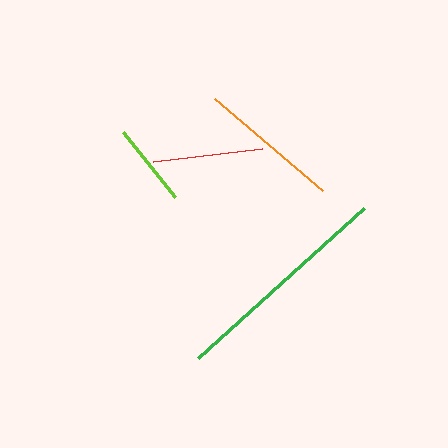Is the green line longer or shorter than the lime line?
The green line is longer than the lime line.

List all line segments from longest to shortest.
From longest to shortest: green, orange, red, lime.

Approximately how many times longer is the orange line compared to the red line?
The orange line is approximately 1.3 times the length of the red line.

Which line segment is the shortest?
The lime line is the shortest at approximately 83 pixels.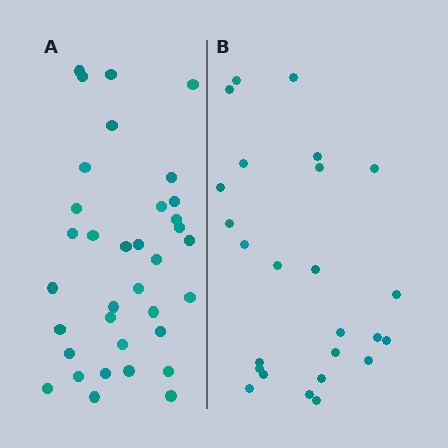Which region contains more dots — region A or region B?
Region A (the left region) has more dots.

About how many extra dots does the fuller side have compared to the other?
Region A has roughly 10 or so more dots than region B.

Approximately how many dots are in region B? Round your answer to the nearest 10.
About 20 dots. (The exact count is 25, which rounds to 20.)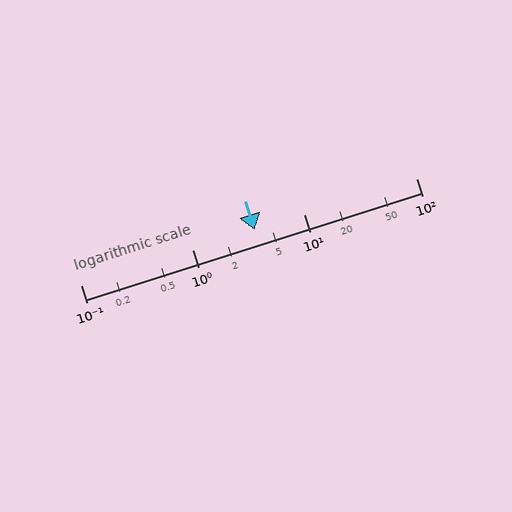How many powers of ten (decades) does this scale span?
The scale spans 3 decades, from 0.1 to 100.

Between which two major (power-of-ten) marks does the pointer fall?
The pointer is between 1 and 10.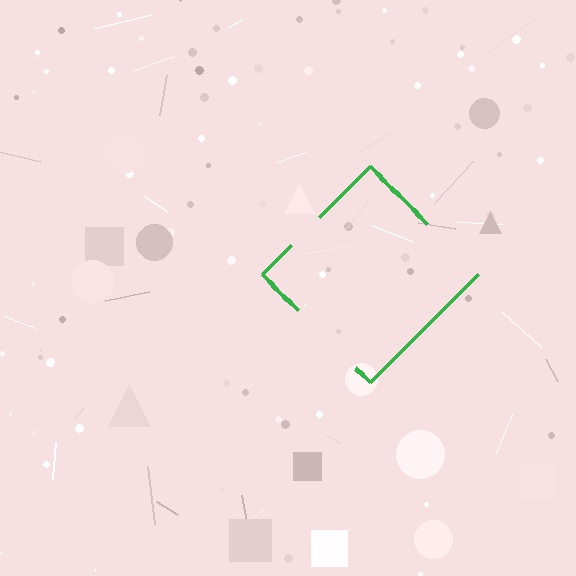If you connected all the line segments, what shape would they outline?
They would outline a diamond.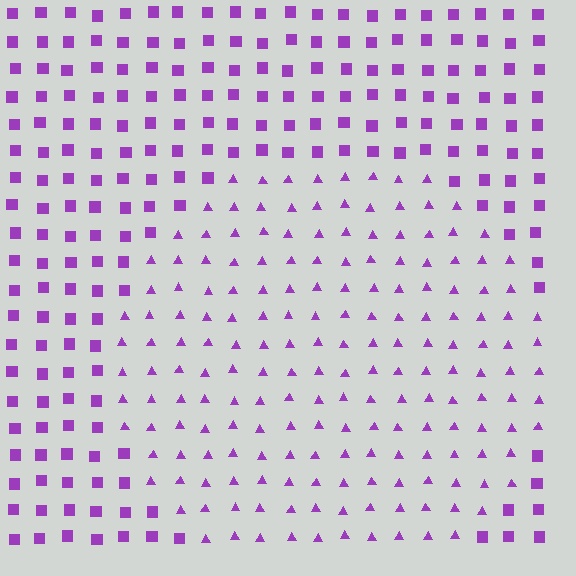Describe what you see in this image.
The image is filled with small purple elements arranged in a uniform grid. A circle-shaped region contains triangles, while the surrounding area contains squares. The boundary is defined purely by the change in element shape.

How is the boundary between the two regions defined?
The boundary is defined by a change in element shape: triangles inside vs. squares outside. All elements share the same color and spacing.